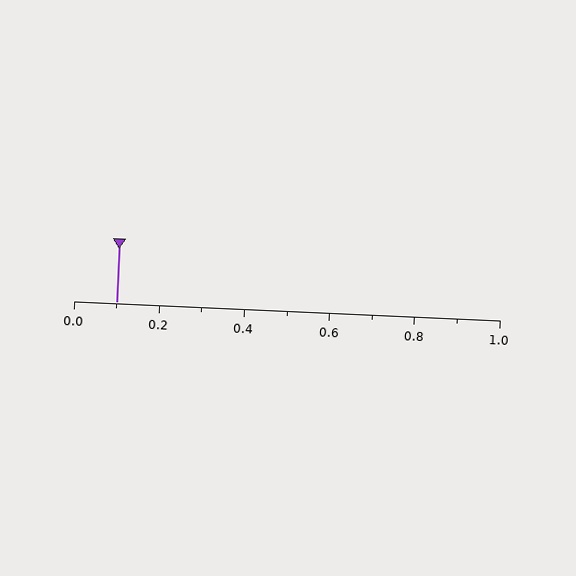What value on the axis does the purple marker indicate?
The marker indicates approximately 0.1.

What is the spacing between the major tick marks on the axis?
The major ticks are spaced 0.2 apart.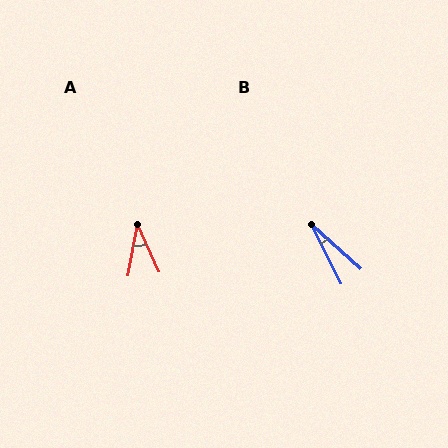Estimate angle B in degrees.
Approximately 22 degrees.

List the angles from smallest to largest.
B (22°), A (35°).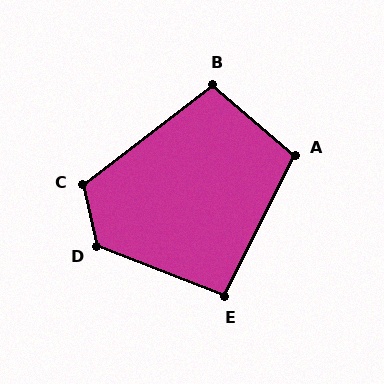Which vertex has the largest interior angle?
D, at approximately 124 degrees.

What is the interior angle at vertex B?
Approximately 102 degrees (obtuse).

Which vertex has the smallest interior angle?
E, at approximately 95 degrees.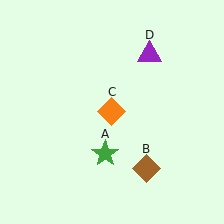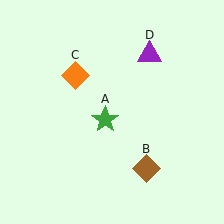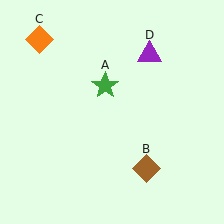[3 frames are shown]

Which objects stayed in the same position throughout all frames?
Brown diamond (object B) and purple triangle (object D) remained stationary.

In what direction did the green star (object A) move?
The green star (object A) moved up.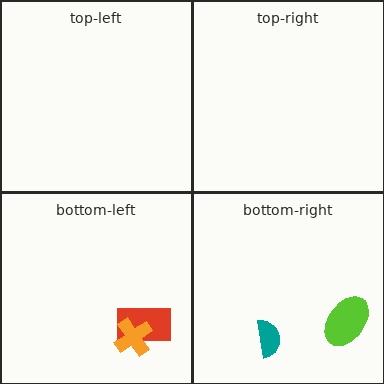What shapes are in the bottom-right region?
The teal semicircle, the lime ellipse.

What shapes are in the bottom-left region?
The red rectangle, the orange cross.